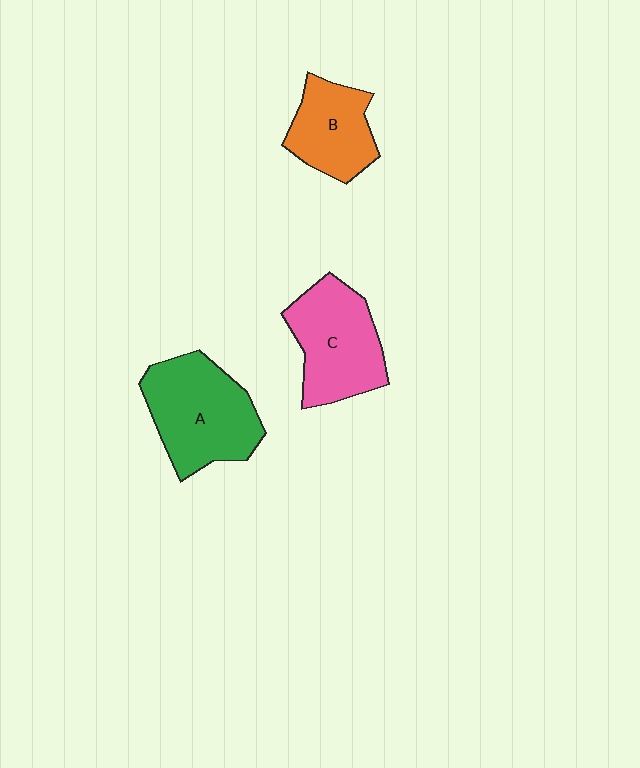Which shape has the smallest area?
Shape B (orange).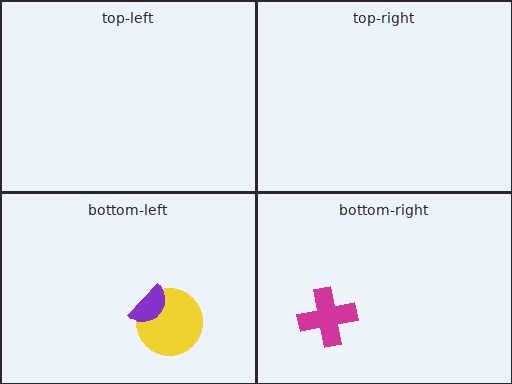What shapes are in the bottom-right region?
The magenta cross.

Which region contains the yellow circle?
The bottom-left region.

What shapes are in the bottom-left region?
The yellow circle, the purple semicircle.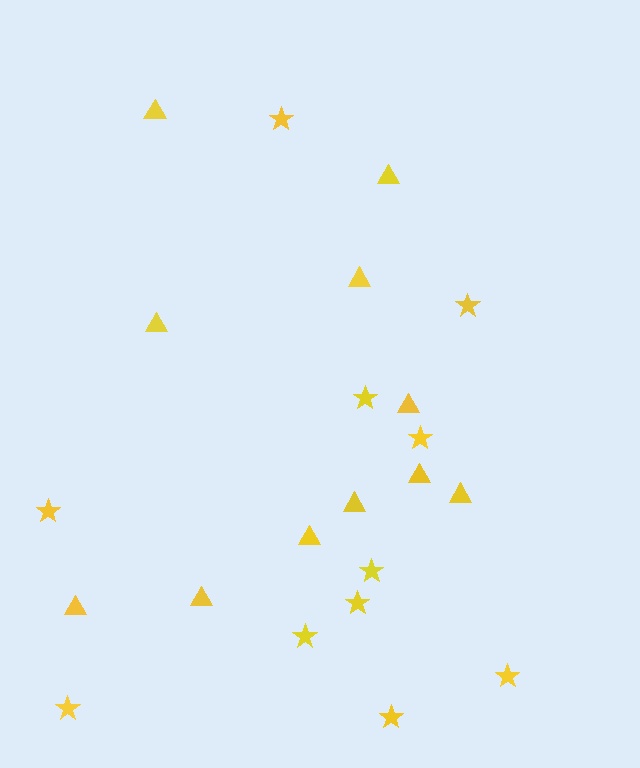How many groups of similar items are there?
There are 2 groups: one group of stars (11) and one group of triangles (11).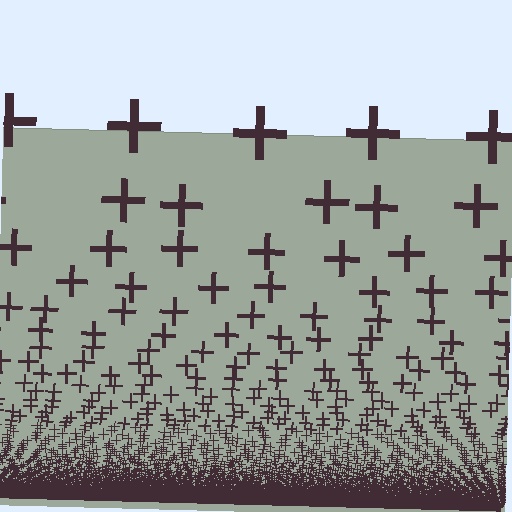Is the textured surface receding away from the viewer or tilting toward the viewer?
The surface appears to tilt toward the viewer. Texture elements get larger and sparser toward the top.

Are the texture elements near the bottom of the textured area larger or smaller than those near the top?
Smaller. The gradient is inverted — elements near the bottom are smaller and denser.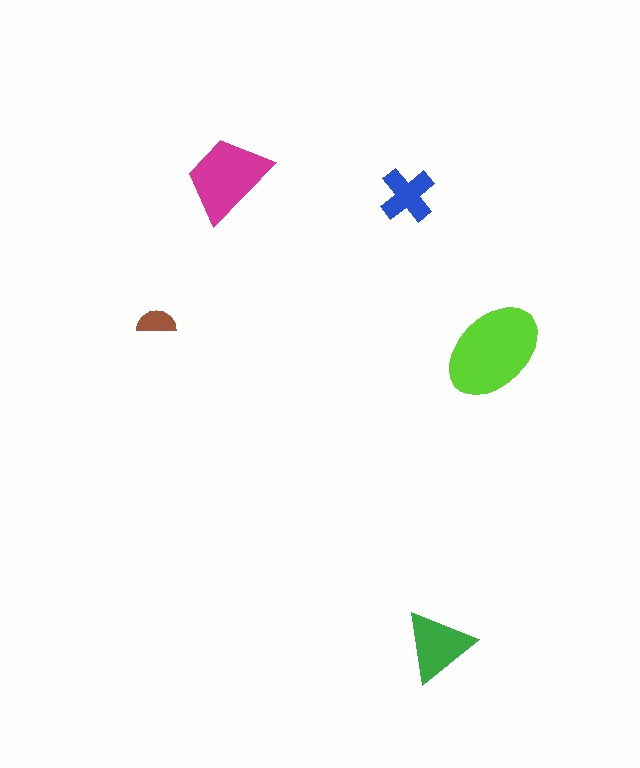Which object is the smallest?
The brown semicircle.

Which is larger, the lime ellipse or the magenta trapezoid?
The lime ellipse.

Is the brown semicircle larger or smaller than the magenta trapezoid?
Smaller.